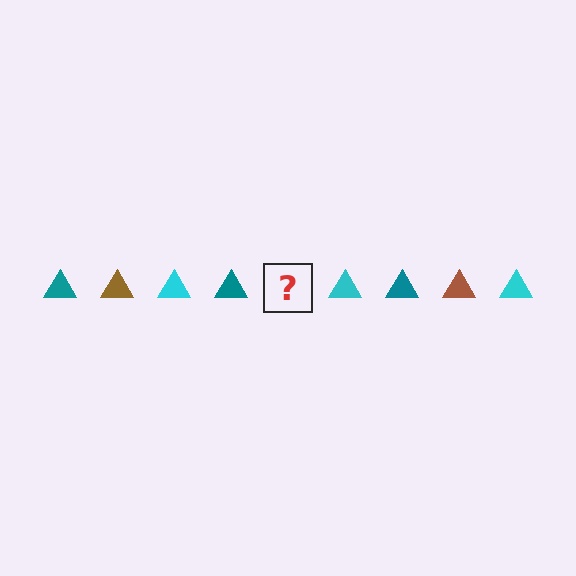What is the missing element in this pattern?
The missing element is a brown triangle.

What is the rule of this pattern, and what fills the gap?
The rule is that the pattern cycles through teal, brown, cyan triangles. The gap should be filled with a brown triangle.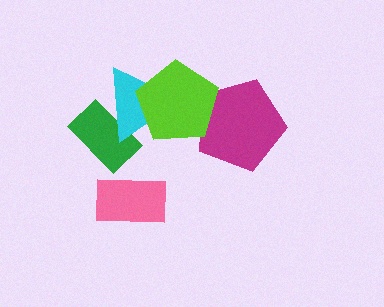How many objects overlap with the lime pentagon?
2 objects overlap with the lime pentagon.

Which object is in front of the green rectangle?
The cyan triangle is in front of the green rectangle.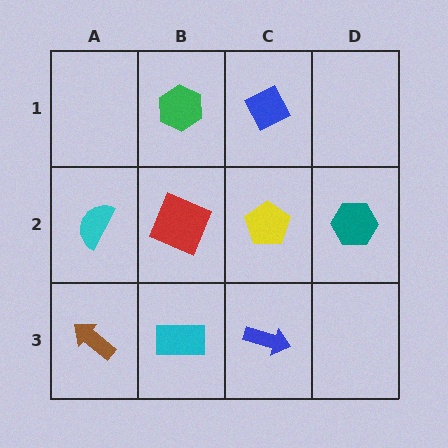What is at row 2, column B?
A red square.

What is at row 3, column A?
A brown arrow.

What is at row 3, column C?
A blue arrow.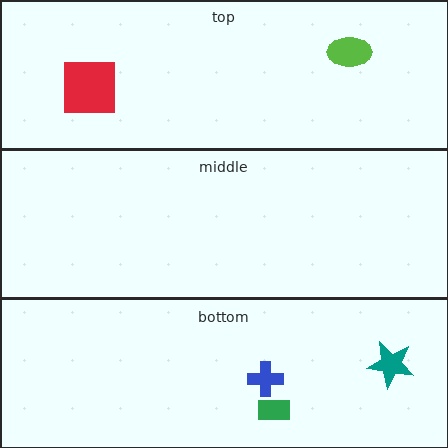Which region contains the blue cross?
The bottom region.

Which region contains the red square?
The top region.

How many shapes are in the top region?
2.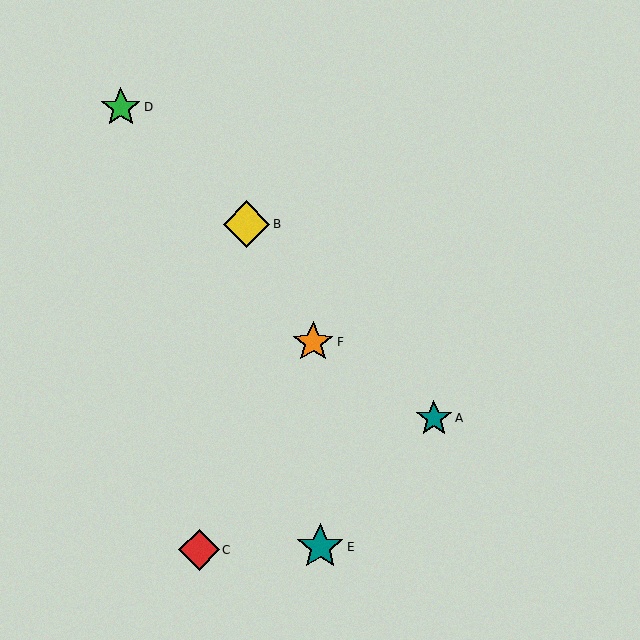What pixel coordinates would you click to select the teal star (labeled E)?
Click at (320, 547) to select the teal star E.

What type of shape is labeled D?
Shape D is a green star.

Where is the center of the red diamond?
The center of the red diamond is at (199, 550).